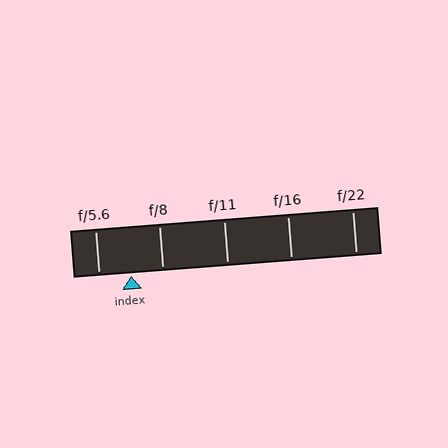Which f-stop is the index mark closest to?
The index mark is closest to f/5.6.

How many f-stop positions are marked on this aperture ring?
There are 5 f-stop positions marked.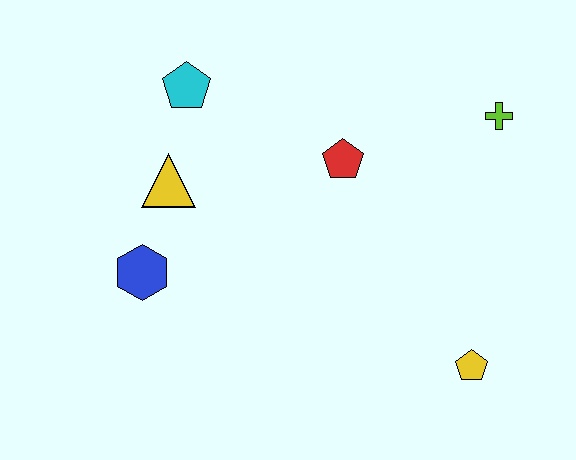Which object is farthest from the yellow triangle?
The yellow pentagon is farthest from the yellow triangle.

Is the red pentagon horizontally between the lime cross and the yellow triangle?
Yes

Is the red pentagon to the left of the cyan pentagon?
No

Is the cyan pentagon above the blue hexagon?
Yes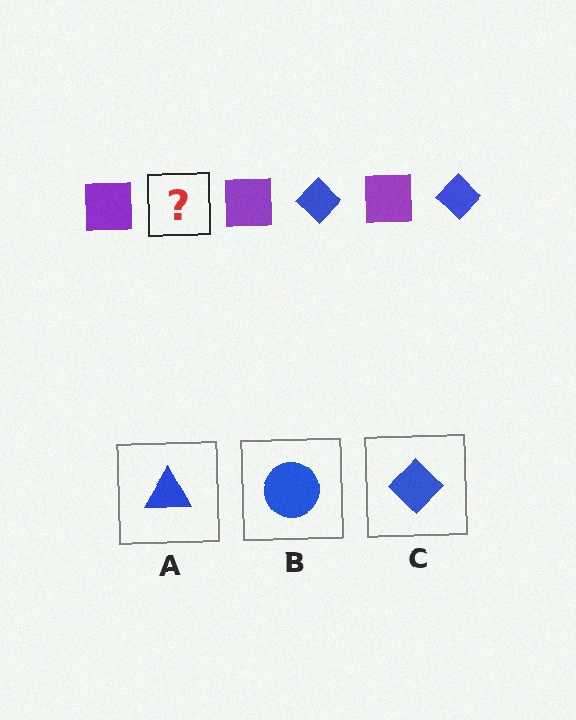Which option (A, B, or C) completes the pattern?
C.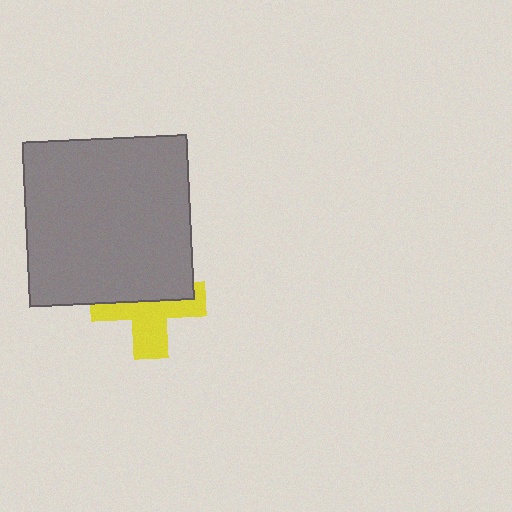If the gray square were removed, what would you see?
You would see the complete yellow cross.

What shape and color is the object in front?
The object in front is a gray square.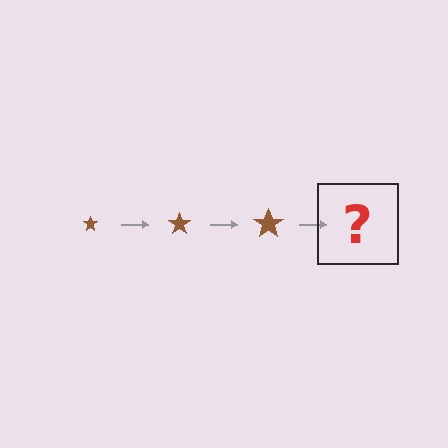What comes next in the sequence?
The next element should be a brown star, larger than the previous one.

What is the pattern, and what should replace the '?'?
The pattern is that the star gets progressively larger each step. The '?' should be a brown star, larger than the previous one.